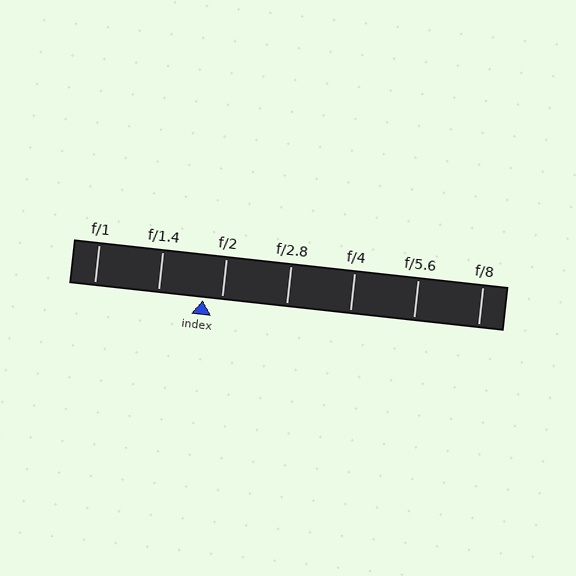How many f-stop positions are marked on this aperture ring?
There are 7 f-stop positions marked.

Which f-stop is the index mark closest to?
The index mark is closest to f/2.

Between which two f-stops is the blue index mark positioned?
The index mark is between f/1.4 and f/2.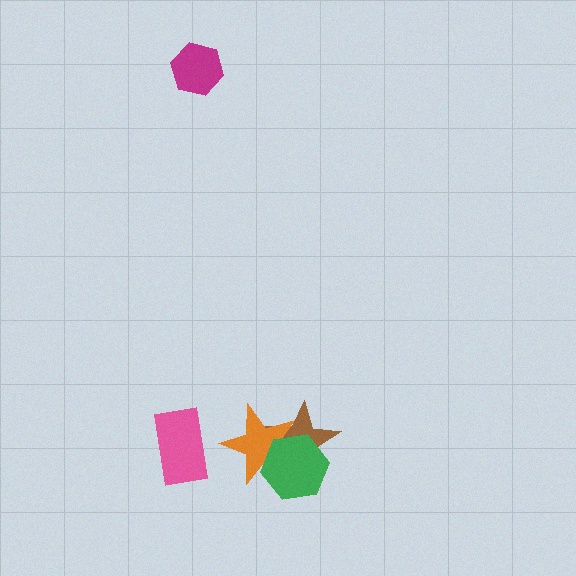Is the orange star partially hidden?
Yes, it is partially covered by another shape.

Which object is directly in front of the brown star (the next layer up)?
The orange star is directly in front of the brown star.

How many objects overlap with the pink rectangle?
0 objects overlap with the pink rectangle.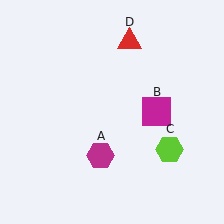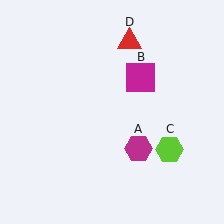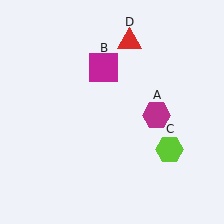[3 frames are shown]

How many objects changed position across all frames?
2 objects changed position: magenta hexagon (object A), magenta square (object B).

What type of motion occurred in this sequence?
The magenta hexagon (object A), magenta square (object B) rotated counterclockwise around the center of the scene.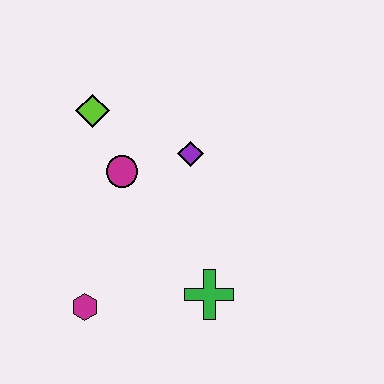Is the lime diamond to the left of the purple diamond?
Yes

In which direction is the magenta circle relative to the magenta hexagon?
The magenta circle is above the magenta hexagon.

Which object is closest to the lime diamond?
The magenta circle is closest to the lime diamond.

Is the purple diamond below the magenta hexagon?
No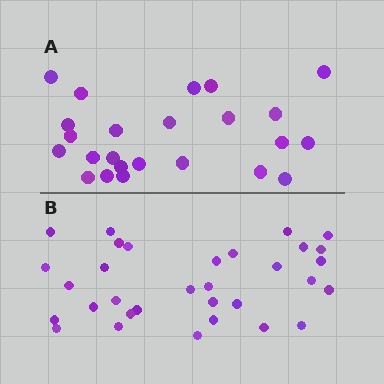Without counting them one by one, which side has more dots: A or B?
Region B (the bottom region) has more dots.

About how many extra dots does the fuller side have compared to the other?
Region B has roughly 8 or so more dots than region A.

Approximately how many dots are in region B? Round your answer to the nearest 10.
About 30 dots. (The exact count is 32, which rounds to 30.)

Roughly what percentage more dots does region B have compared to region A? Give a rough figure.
About 35% more.